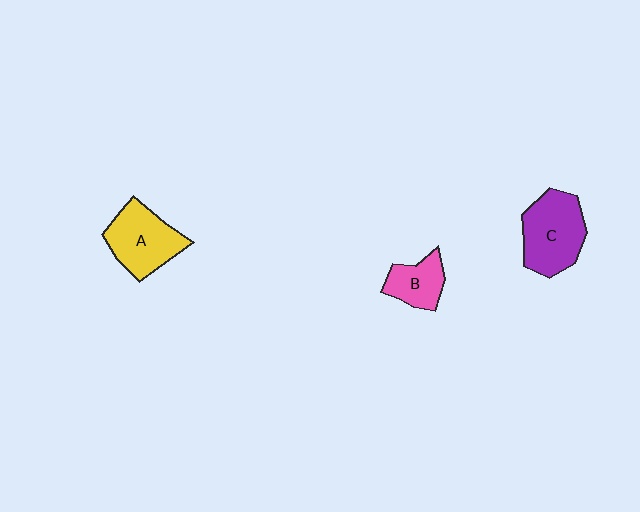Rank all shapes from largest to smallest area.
From largest to smallest: C (purple), A (yellow), B (pink).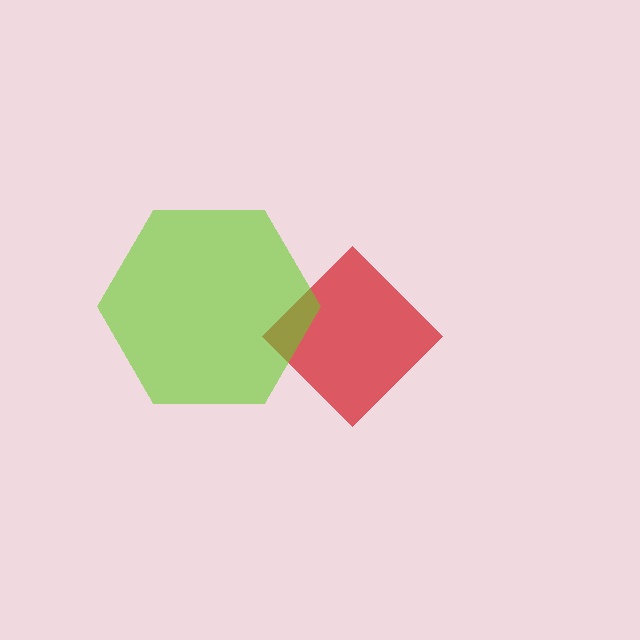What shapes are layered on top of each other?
The layered shapes are: a red diamond, a lime hexagon.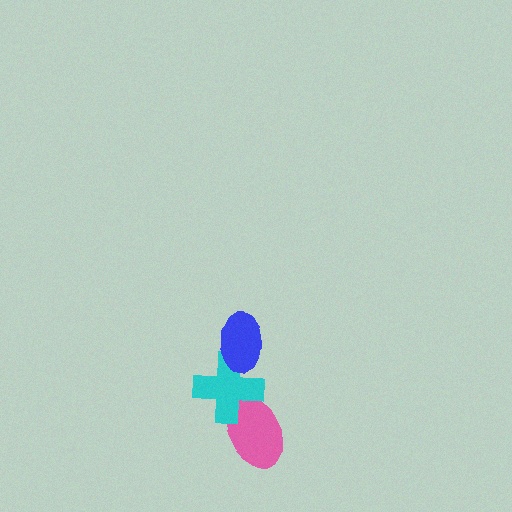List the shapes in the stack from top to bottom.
From top to bottom: the blue ellipse, the cyan cross, the pink ellipse.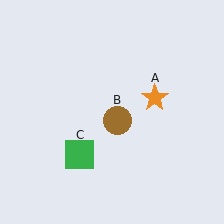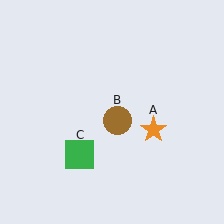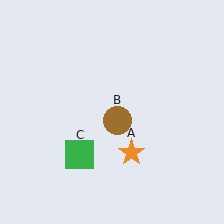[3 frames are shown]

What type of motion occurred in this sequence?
The orange star (object A) rotated clockwise around the center of the scene.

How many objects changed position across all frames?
1 object changed position: orange star (object A).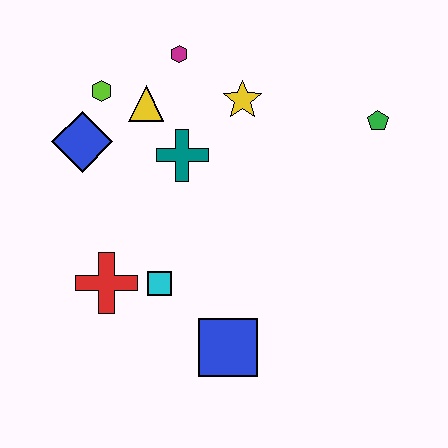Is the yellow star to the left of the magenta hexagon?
No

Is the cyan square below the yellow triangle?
Yes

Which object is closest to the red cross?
The cyan square is closest to the red cross.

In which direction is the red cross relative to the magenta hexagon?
The red cross is below the magenta hexagon.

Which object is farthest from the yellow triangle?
The blue square is farthest from the yellow triangle.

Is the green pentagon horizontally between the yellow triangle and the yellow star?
No